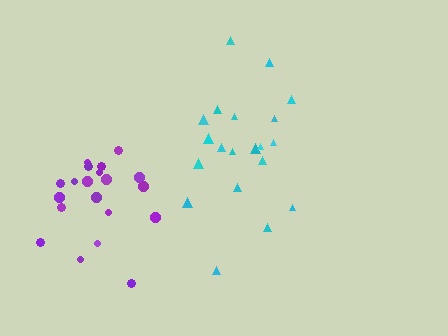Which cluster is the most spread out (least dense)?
Cyan.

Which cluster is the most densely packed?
Purple.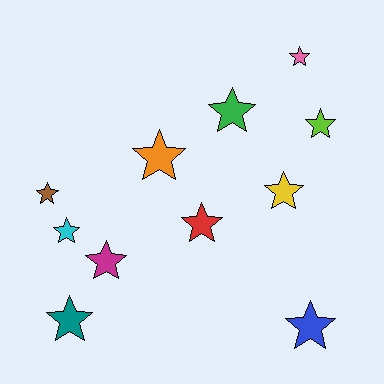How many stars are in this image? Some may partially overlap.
There are 11 stars.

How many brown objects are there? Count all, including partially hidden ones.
There is 1 brown object.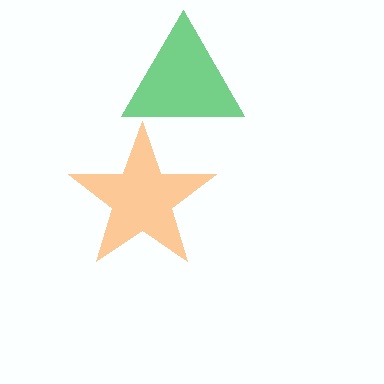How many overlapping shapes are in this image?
There are 2 overlapping shapes in the image.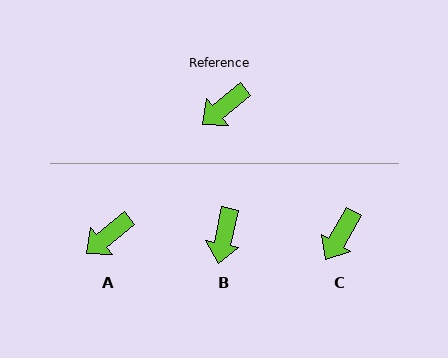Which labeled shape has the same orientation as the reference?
A.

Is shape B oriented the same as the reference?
No, it is off by about 39 degrees.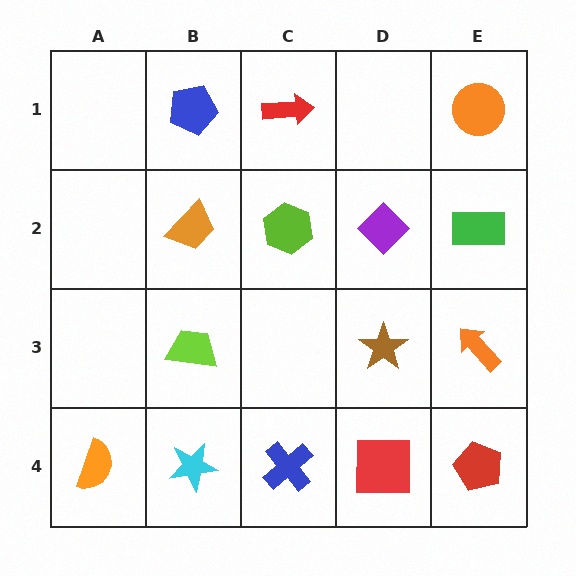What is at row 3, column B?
A lime trapezoid.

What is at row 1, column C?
A red arrow.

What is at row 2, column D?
A purple diamond.